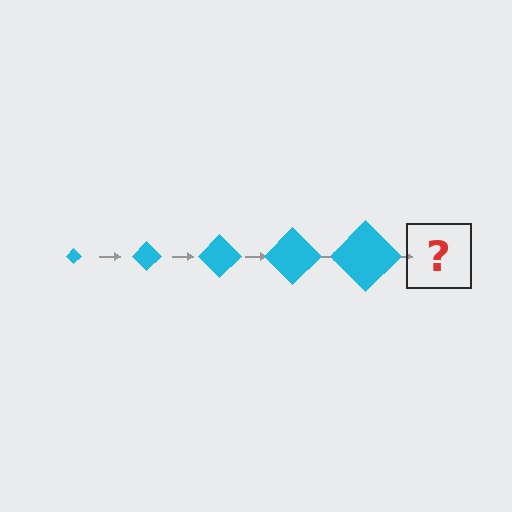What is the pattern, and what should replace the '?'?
The pattern is that the diamond gets progressively larger each step. The '?' should be a cyan diamond, larger than the previous one.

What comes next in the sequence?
The next element should be a cyan diamond, larger than the previous one.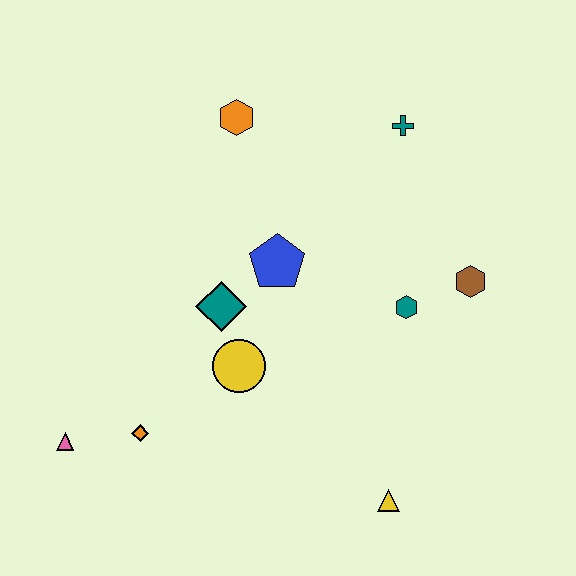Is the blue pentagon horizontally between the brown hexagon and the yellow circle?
Yes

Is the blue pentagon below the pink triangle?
No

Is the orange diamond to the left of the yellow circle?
Yes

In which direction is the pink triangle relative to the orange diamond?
The pink triangle is to the left of the orange diamond.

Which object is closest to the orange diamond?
The pink triangle is closest to the orange diamond.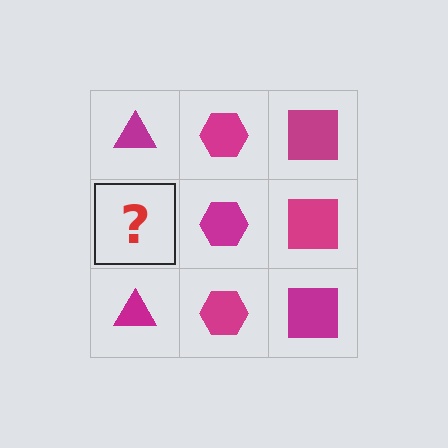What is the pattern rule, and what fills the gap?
The rule is that each column has a consistent shape. The gap should be filled with a magenta triangle.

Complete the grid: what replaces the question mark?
The question mark should be replaced with a magenta triangle.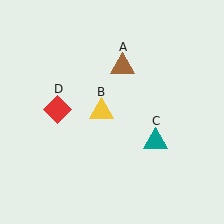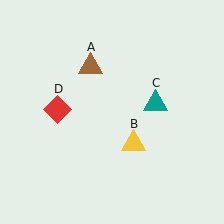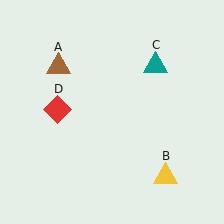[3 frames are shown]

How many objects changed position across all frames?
3 objects changed position: brown triangle (object A), yellow triangle (object B), teal triangle (object C).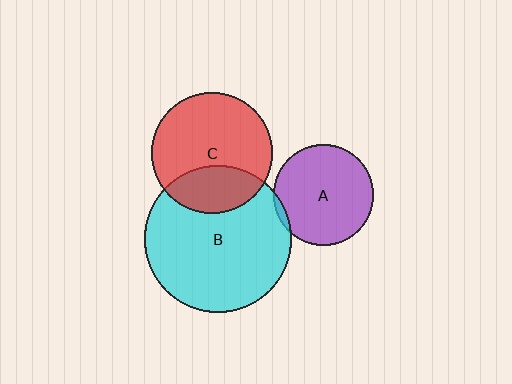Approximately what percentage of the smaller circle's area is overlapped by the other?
Approximately 5%.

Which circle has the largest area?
Circle B (cyan).